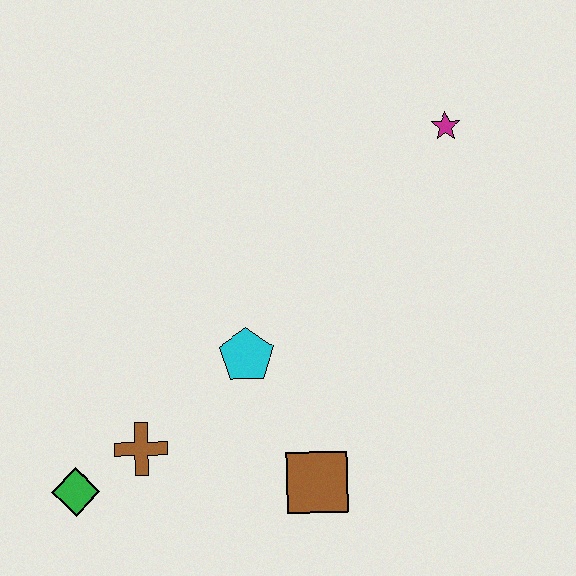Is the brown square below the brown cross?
Yes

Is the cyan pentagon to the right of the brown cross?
Yes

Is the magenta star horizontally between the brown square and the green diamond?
No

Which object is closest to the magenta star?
The cyan pentagon is closest to the magenta star.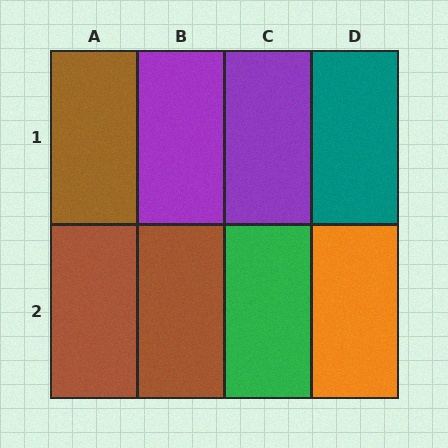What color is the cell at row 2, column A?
Brown.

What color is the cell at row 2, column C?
Green.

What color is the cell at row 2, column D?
Orange.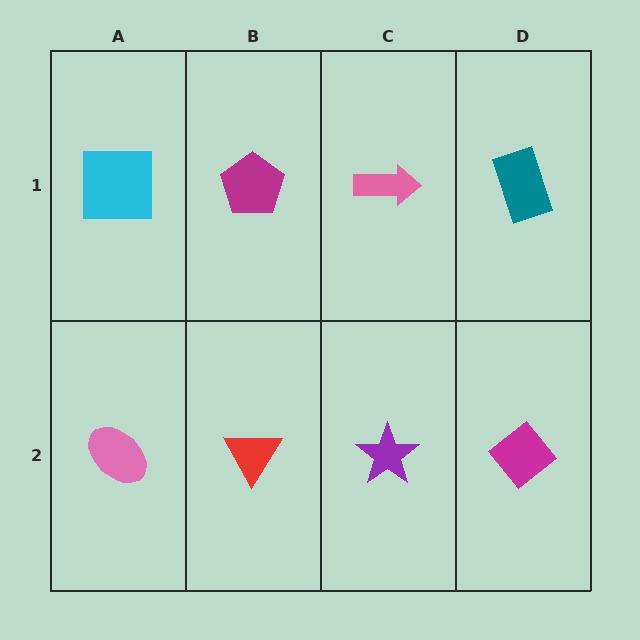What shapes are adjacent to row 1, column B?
A red triangle (row 2, column B), a cyan square (row 1, column A), a pink arrow (row 1, column C).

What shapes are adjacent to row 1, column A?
A pink ellipse (row 2, column A), a magenta pentagon (row 1, column B).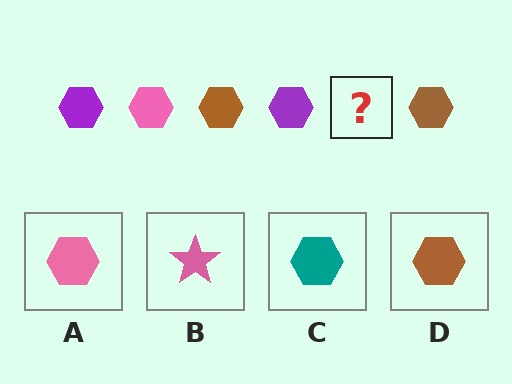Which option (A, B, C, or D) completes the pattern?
A.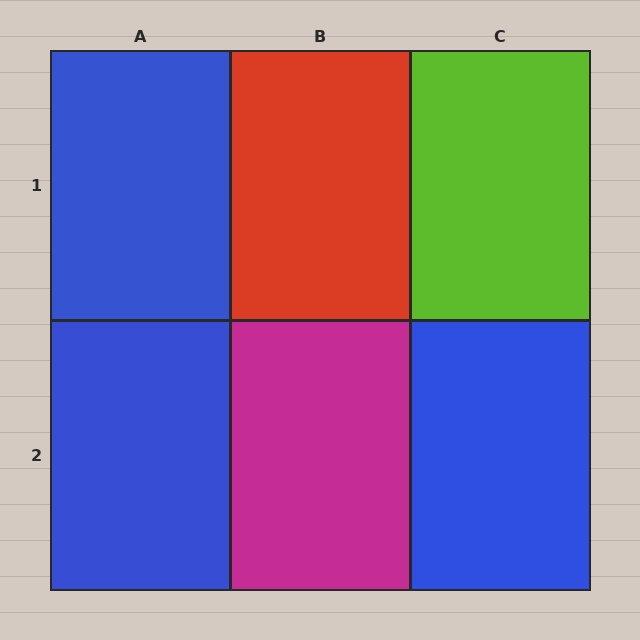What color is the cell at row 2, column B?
Magenta.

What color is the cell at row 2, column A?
Blue.